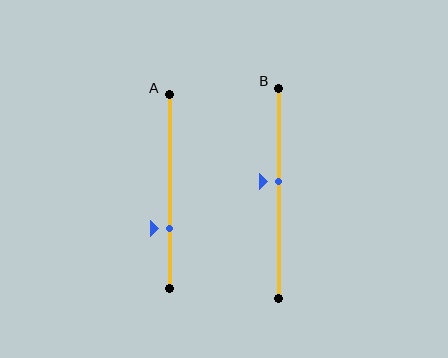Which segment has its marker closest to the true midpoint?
Segment B has its marker closest to the true midpoint.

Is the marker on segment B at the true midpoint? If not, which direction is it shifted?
No, the marker on segment B is shifted upward by about 5% of the segment length.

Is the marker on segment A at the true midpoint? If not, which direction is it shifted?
No, the marker on segment A is shifted downward by about 19% of the segment length.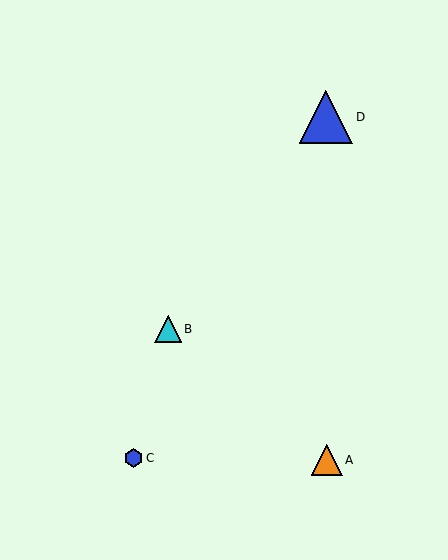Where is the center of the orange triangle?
The center of the orange triangle is at (327, 460).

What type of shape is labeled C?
Shape C is a blue hexagon.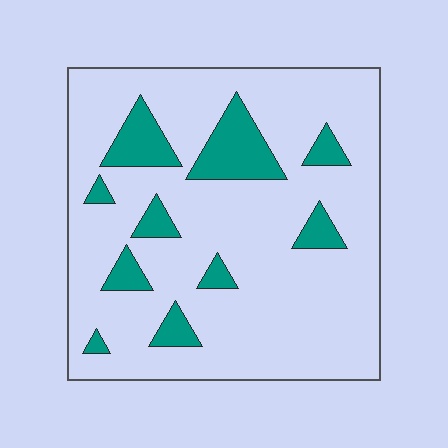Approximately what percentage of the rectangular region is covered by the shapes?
Approximately 15%.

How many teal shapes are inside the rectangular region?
10.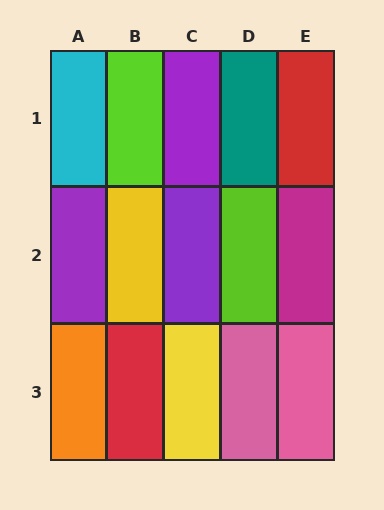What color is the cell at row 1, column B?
Lime.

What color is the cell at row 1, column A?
Cyan.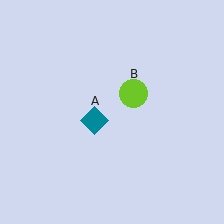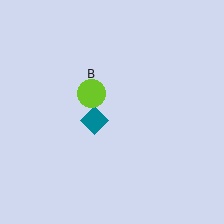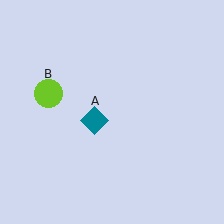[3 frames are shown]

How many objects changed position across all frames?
1 object changed position: lime circle (object B).